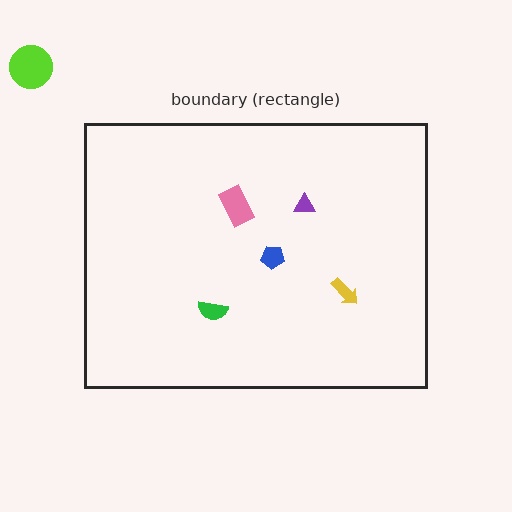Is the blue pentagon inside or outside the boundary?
Inside.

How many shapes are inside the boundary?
5 inside, 1 outside.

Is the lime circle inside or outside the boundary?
Outside.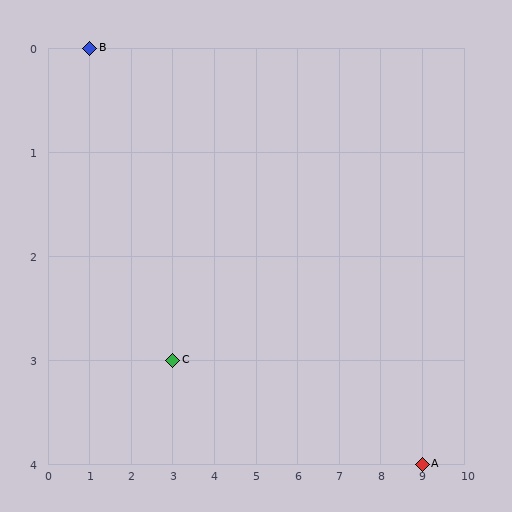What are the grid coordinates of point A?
Point A is at grid coordinates (9, 4).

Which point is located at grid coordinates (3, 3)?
Point C is at (3, 3).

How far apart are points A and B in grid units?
Points A and B are 8 columns and 4 rows apart (about 8.9 grid units diagonally).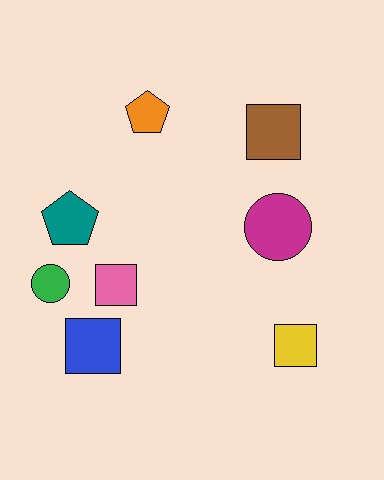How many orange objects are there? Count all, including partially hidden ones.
There is 1 orange object.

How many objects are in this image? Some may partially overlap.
There are 8 objects.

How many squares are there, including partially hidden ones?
There are 4 squares.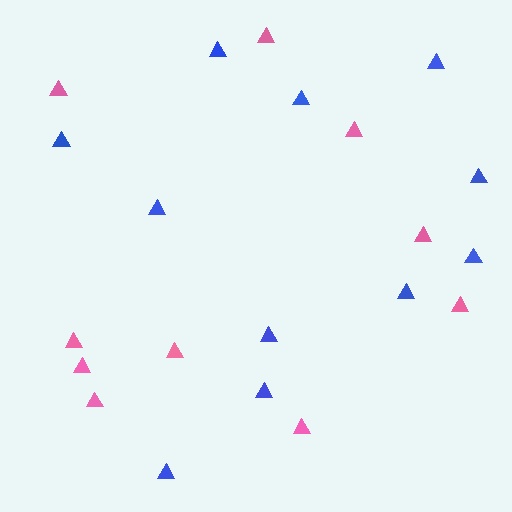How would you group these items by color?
There are 2 groups: one group of pink triangles (10) and one group of blue triangles (11).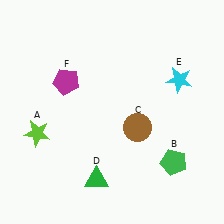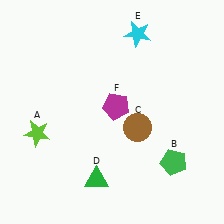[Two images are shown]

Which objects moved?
The objects that moved are: the cyan star (E), the magenta pentagon (F).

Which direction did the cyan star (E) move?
The cyan star (E) moved up.